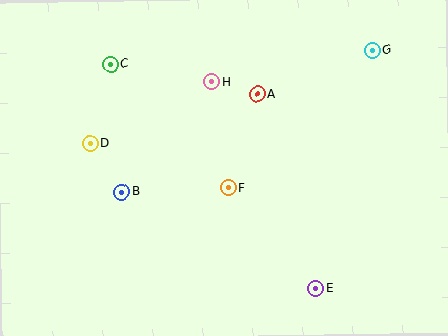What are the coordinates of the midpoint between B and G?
The midpoint between B and G is at (247, 121).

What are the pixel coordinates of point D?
Point D is at (90, 143).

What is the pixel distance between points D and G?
The distance between D and G is 297 pixels.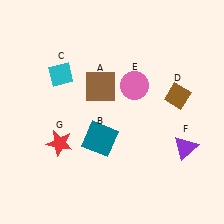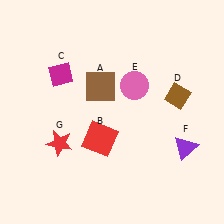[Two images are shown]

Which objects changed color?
B changed from teal to red. C changed from cyan to magenta.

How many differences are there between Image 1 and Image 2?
There are 2 differences between the two images.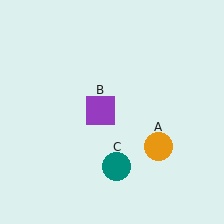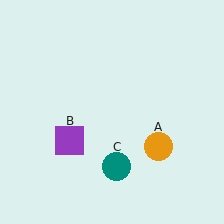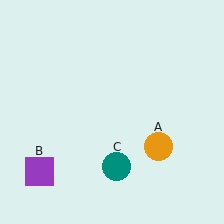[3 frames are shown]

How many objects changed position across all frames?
1 object changed position: purple square (object B).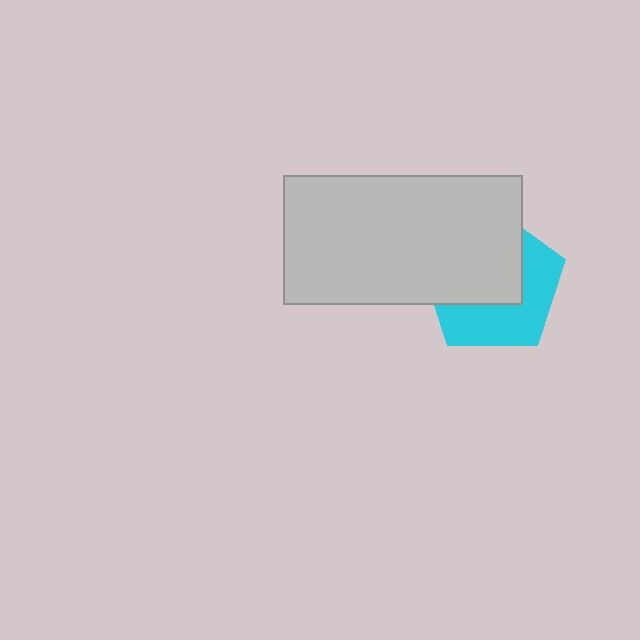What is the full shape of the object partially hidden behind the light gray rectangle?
The partially hidden object is a cyan pentagon.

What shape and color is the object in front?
The object in front is a light gray rectangle.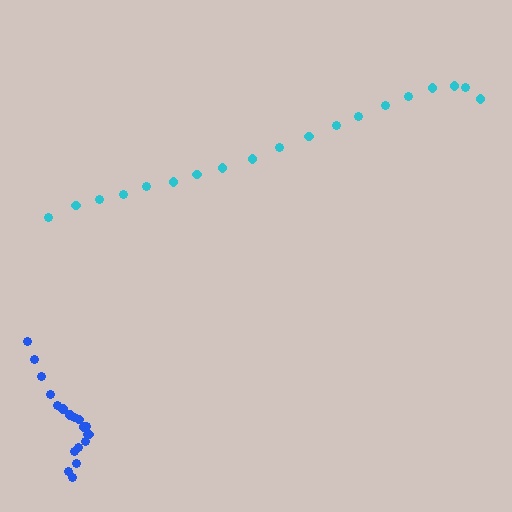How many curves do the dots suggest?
There are 2 distinct paths.